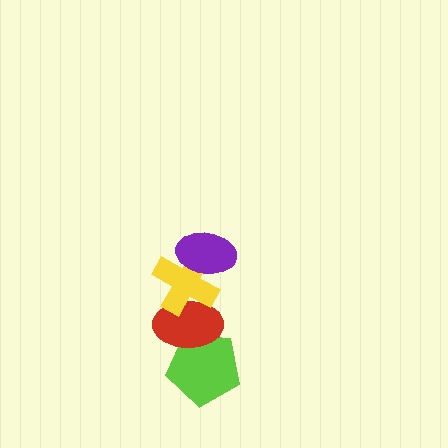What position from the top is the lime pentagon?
The lime pentagon is 4th from the top.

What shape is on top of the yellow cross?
The purple ellipse is on top of the yellow cross.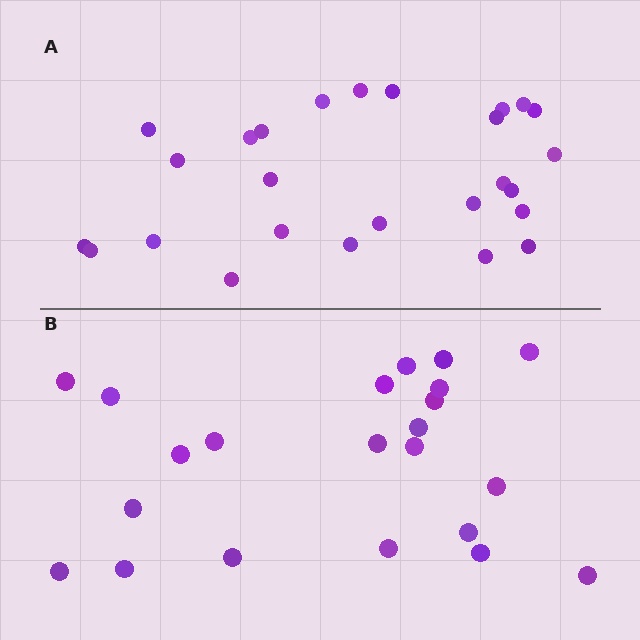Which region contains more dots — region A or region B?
Region A (the top region) has more dots.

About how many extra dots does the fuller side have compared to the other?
Region A has about 4 more dots than region B.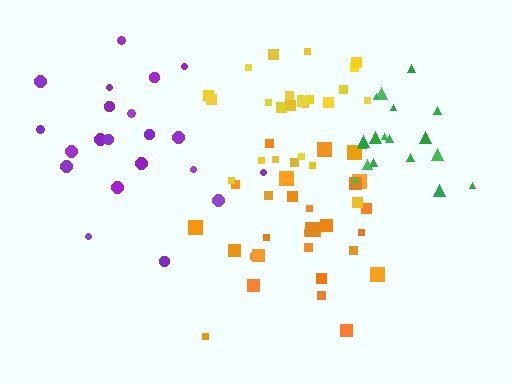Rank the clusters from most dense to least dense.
yellow, green, orange, purple.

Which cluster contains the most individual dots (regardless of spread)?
Orange (29).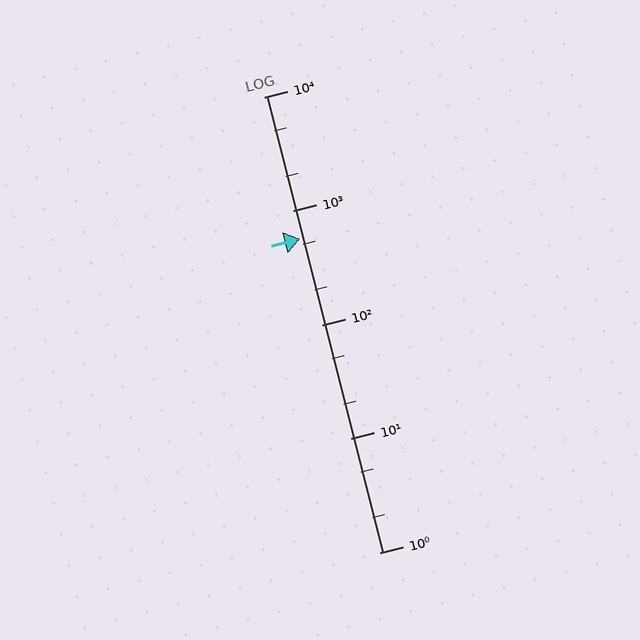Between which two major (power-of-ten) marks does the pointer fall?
The pointer is between 100 and 1000.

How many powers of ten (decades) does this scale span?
The scale spans 4 decades, from 1 to 10000.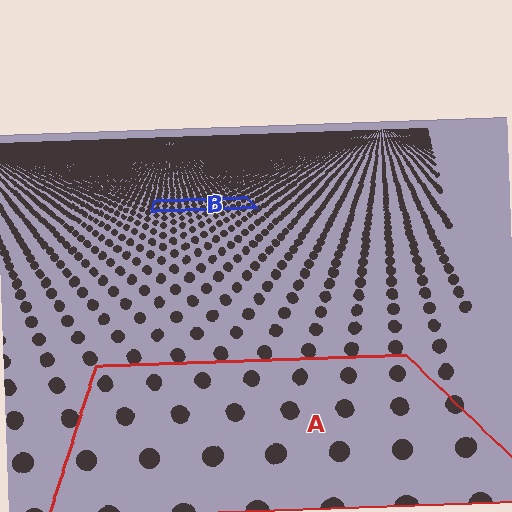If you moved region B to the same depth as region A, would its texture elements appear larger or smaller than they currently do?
They would appear larger. At a closer depth, the same texture elements are projected at a bigger on-screen size.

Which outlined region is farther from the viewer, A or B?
Region B is farther from the viewer — the texture elements inside it appear smaller and more densely packed.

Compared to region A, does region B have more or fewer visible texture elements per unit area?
Region B has more texture elements per unit area — they are packed more densely because it is farther away.